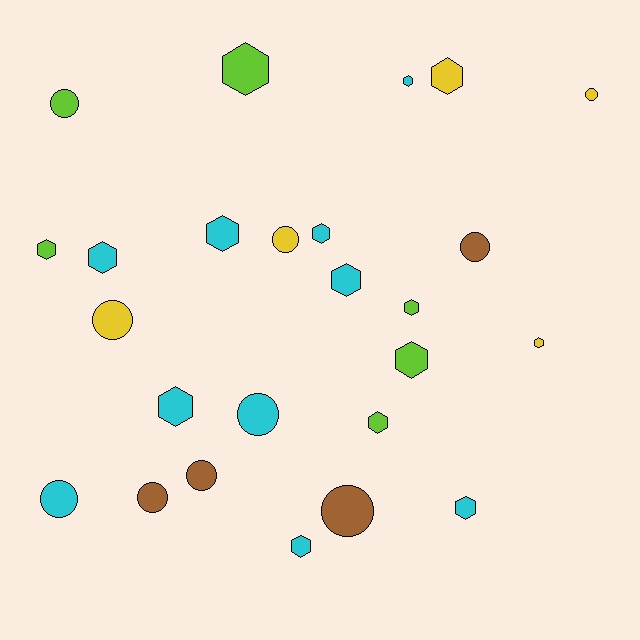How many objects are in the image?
There are 25 objects.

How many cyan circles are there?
There are 2 cyan circles.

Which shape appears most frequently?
Hexagon, with 15 objects.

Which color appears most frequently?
Cyan, with 10 objects.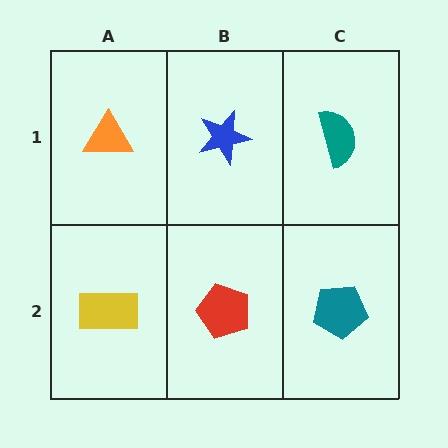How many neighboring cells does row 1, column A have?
2.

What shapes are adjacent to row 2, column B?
A blue star (row 1, column B), a yellow rectangle (row 2, column A), a teal pentagon (row 2, column C).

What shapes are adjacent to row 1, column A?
A yellow rectangle (row 2, column A), a blue star (row 1, column B).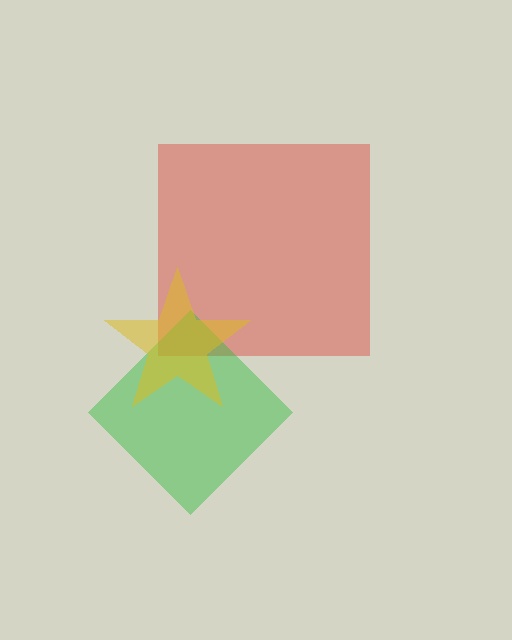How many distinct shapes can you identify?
There are 3 distinct shapes: a red square, a green diamond, a yellow star.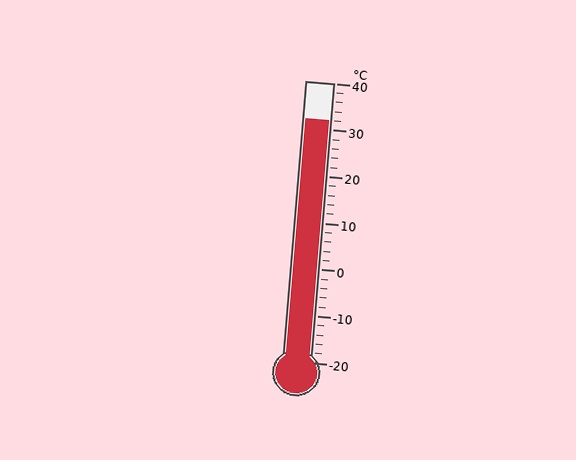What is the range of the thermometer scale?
The thermometer scale ranges from -20°C to 40°C.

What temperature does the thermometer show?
The thermometer shows approximately 32°C.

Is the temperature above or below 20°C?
The temperature is above 20°C.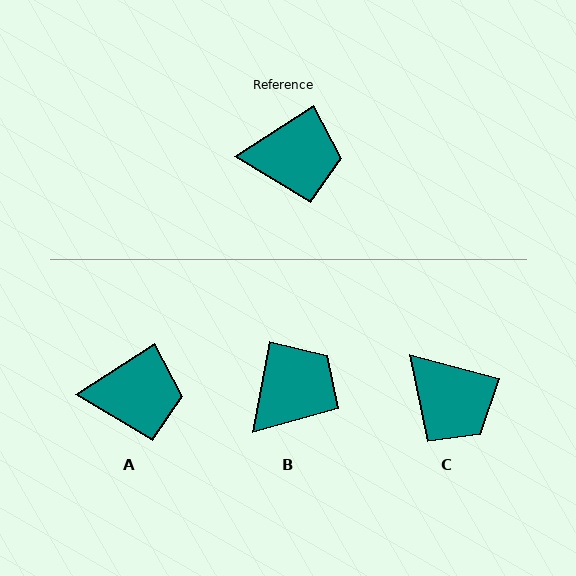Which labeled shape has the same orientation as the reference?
A.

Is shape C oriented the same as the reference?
No, it is off by about 47 degrees.